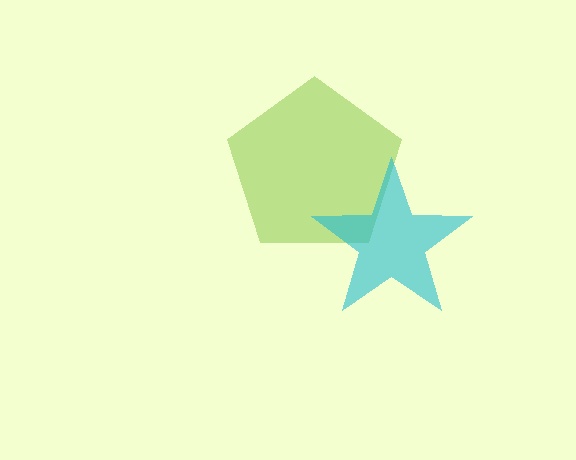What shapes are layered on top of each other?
The layered shapes are: a lime pentagon, a cyan star.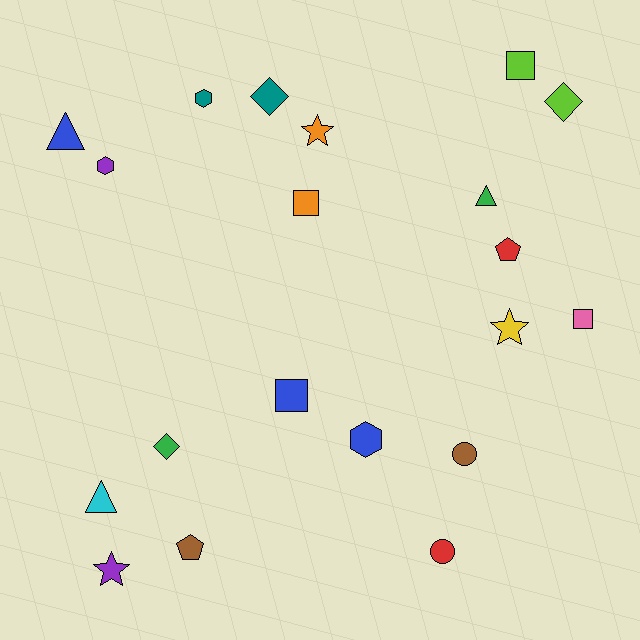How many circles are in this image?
There are 2 circles.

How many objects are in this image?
There are 20 objects.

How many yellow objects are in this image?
There is 1 yellow object.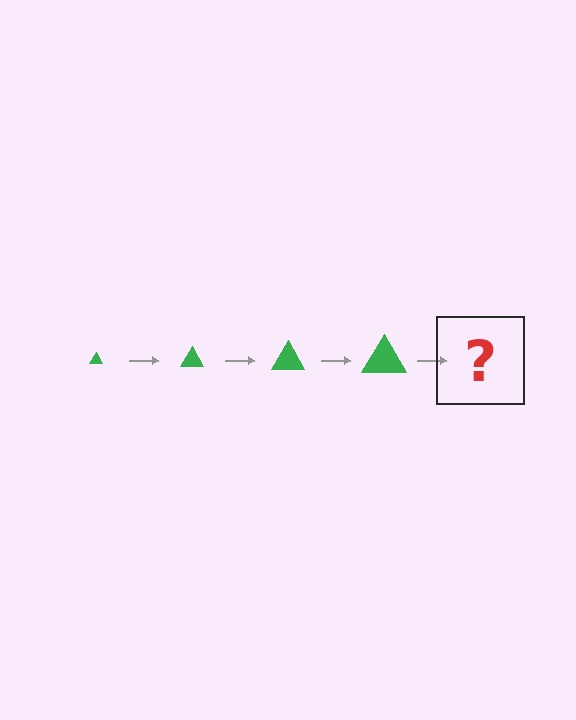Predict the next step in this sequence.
The next step is a green triangle, larger than the previous one.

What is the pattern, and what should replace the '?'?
The pattern is that the triangle gets progressively larger each step. The '?' should be a green triangle, larger than the previous one.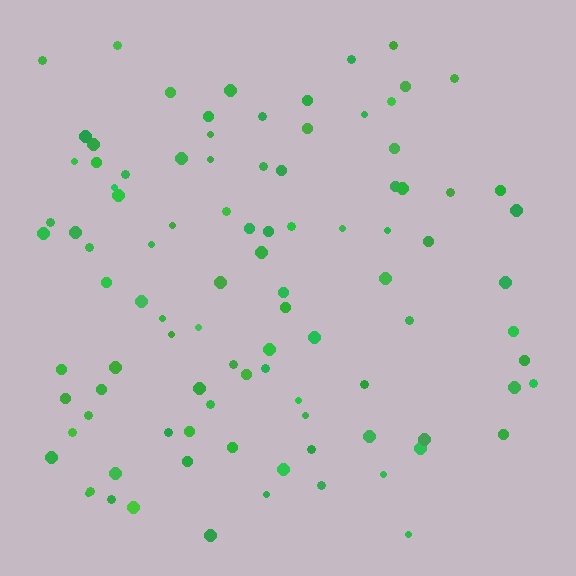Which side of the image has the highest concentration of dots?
The left.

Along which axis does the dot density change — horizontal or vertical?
Horizontal.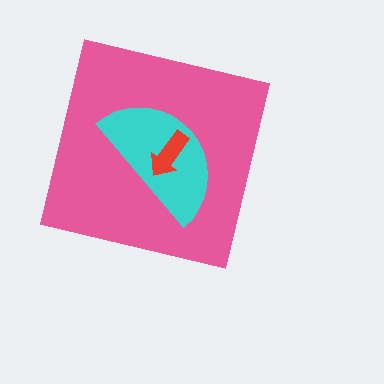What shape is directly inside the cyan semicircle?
The red arrow.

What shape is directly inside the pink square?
The cyan semicircle.